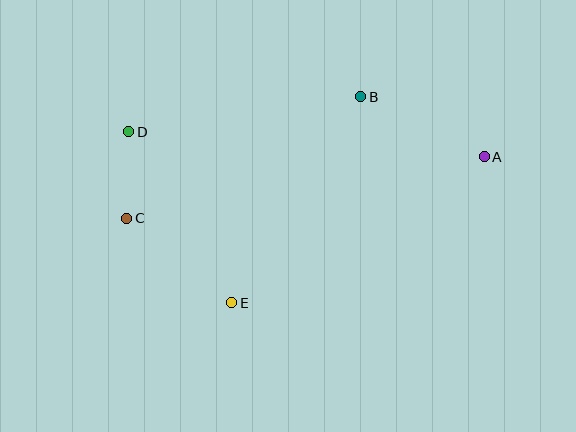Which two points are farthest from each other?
Points A and C are farthest from each other.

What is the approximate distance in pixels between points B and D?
The distance between B and D is approximately 234 pixels.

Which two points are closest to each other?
Points C and D are closest to each other.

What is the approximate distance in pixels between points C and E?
The distance between C and E is approximately 135 pixels.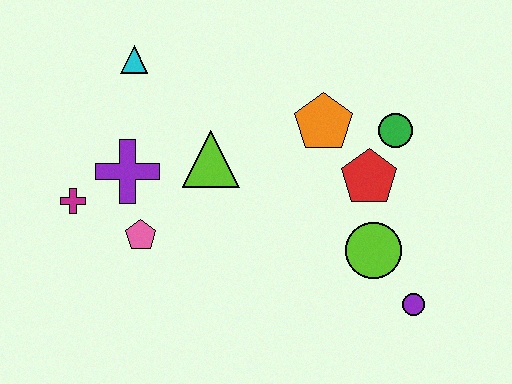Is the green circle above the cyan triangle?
No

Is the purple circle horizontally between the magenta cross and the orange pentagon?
No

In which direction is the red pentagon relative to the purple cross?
The red pentagon is to the right of the purple cross.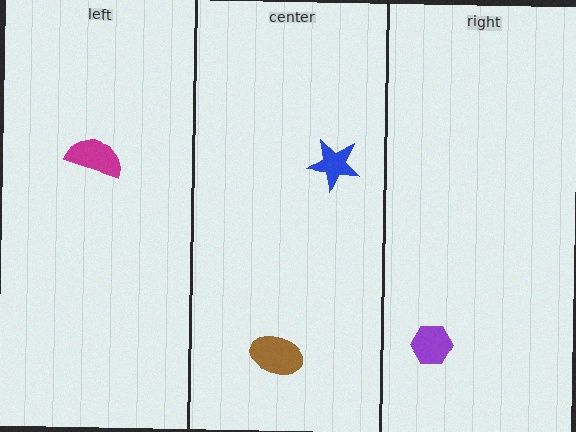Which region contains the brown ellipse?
The center region.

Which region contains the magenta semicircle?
The left region.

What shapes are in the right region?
The purple hexagon.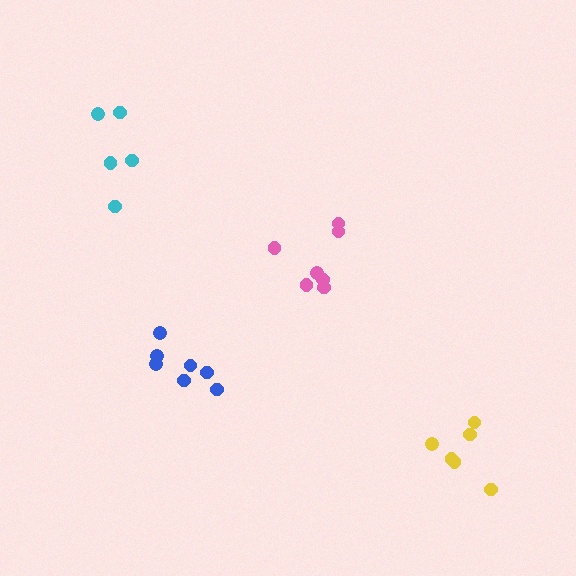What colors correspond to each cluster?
The clusters are colored: blue, pink, yellow, cyan.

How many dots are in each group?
Group 1: 7 dots, Group 2: 7 dots, Group 3: 6 dots, Group 4: 5 dots (25 total).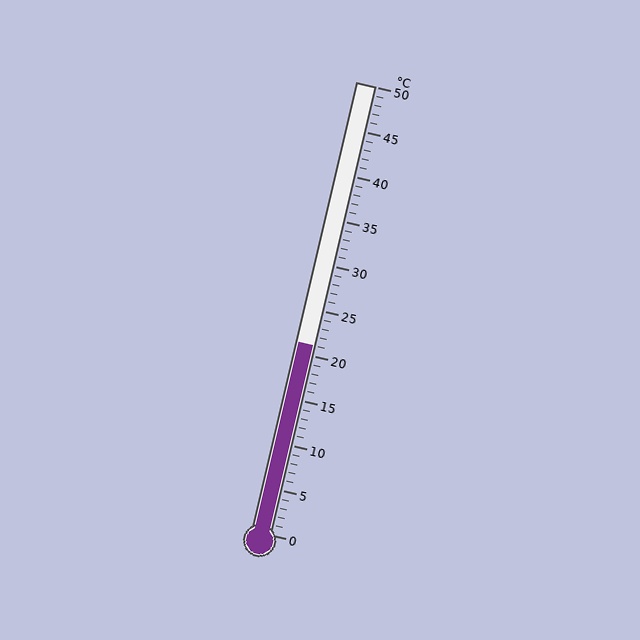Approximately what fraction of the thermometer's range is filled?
The thermometer is filled to approximately 40% of its range.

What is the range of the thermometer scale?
The thermometer scale ranges from 0°C to 50°C.